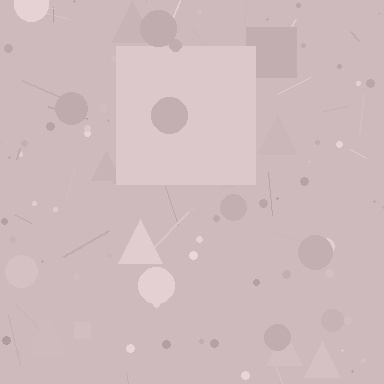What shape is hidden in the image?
A square is hidden in the image.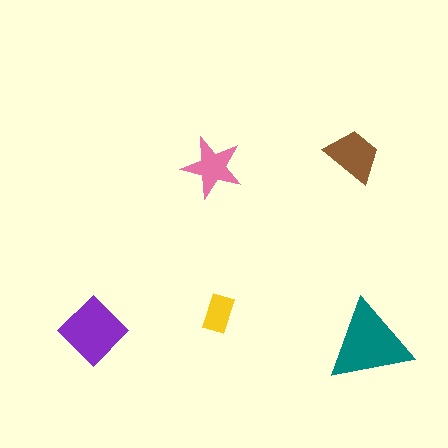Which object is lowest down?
The teal triangle is bottommost.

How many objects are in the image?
There are 5 objects in the image.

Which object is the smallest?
The yellow rectangle.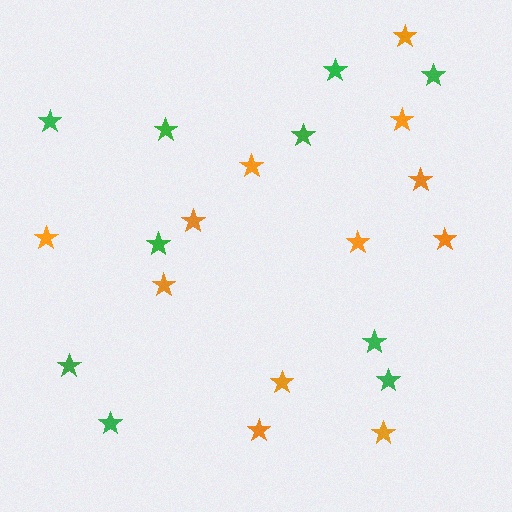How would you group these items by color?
There are 2 groups: one group of green stars (10) and one group of orange stars (12).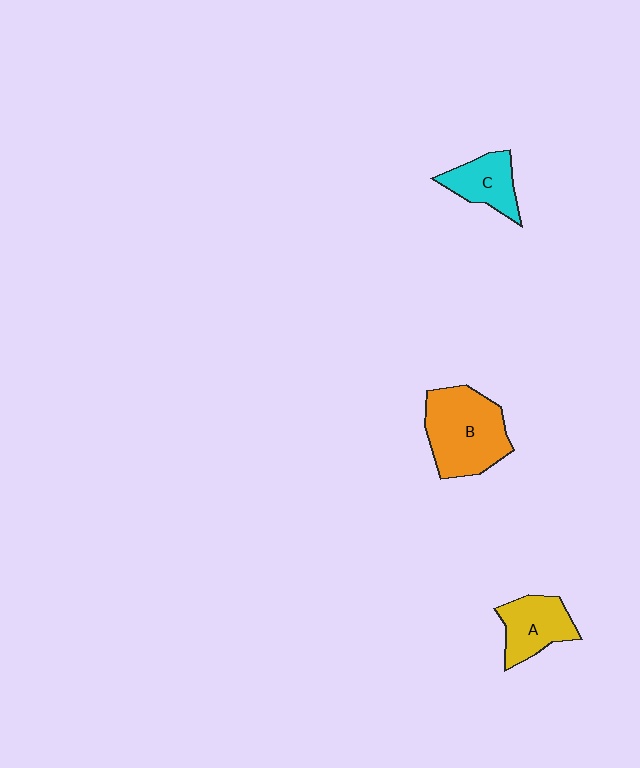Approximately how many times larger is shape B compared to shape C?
Approximately 1.9 times.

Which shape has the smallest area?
Shape C (cyan).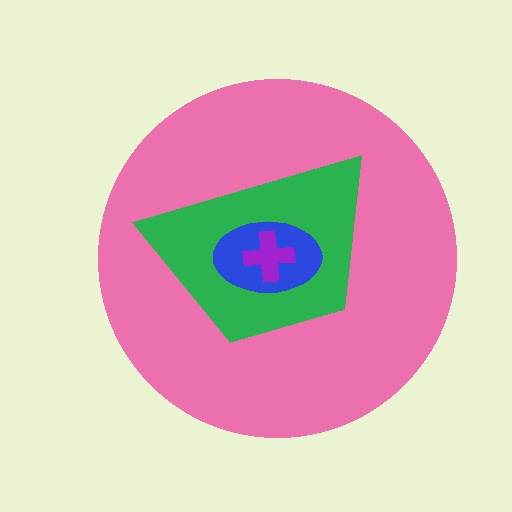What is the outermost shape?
The pink circle.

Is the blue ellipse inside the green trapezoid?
Yes.